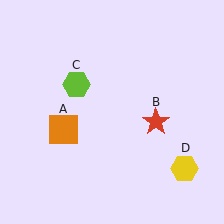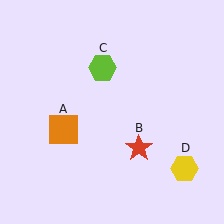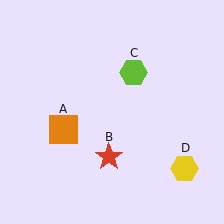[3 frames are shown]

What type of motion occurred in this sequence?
The red star (object B), lime hexagon (object C) rotated clockwise around the center of the scene.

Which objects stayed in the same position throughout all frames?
Orange square (object A) and yellow hexagon (object D) remained stationary.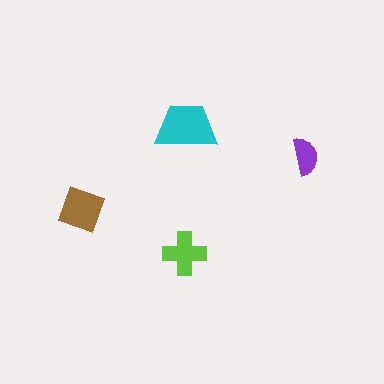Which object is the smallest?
The purple semicircle.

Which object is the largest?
The cyan trapezoid.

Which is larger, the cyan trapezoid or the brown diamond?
The cyan trapezoid.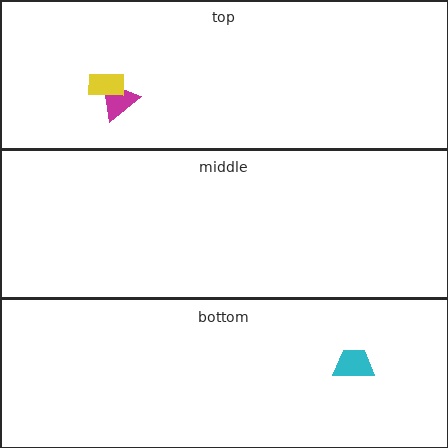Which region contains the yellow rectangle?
The top region.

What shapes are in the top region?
The magenta triangle, the yellow rectangle.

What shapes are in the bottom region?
The cyan trapezoid.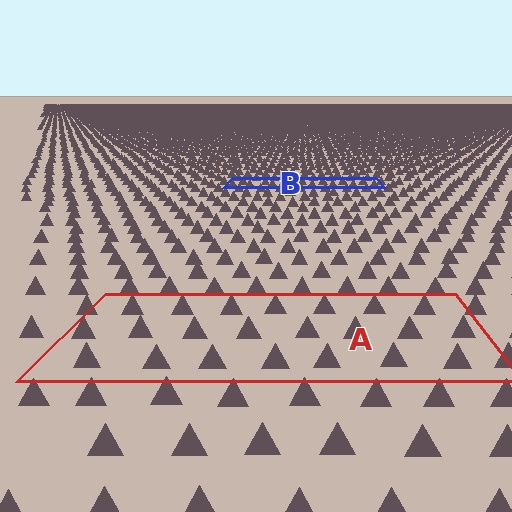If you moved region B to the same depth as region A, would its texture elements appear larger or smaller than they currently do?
They would appear larger. At a closer depth, the same texture elements are projected at a bigger on-screen size.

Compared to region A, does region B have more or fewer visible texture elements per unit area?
Region B has more texture elements per unit area — they are packed more densely because it is farther away.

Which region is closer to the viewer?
Region A is closer. The texture elements there are larger and more spread out.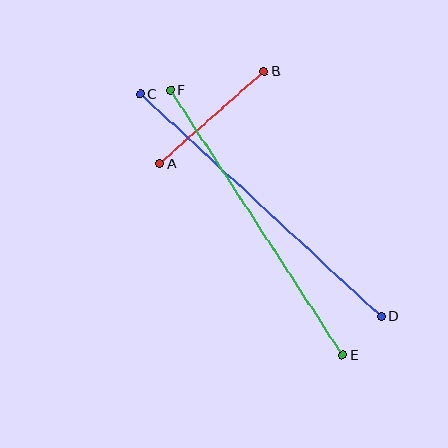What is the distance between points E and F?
The distance is approximately 316 pixels.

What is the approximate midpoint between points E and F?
The midpoint is at approximately (256, 223) pixels.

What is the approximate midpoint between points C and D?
The midpoint is at approximately (261, 205) pixels.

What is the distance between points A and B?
The distance is approximately 139 pixels.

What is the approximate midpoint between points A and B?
The midpoint is at approximately (212, 118) pixels.